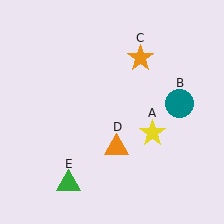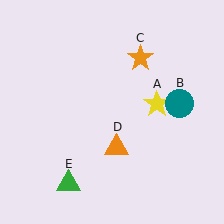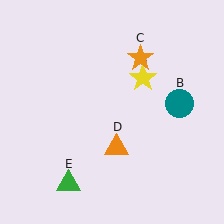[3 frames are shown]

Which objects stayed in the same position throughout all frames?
Teal circle (object B) and orange star (object C) and orange triangle (object D) and green triangle (object E) remained stationary.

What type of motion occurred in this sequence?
The yellow star (object A) rotated counterclockwise around the center of the scene.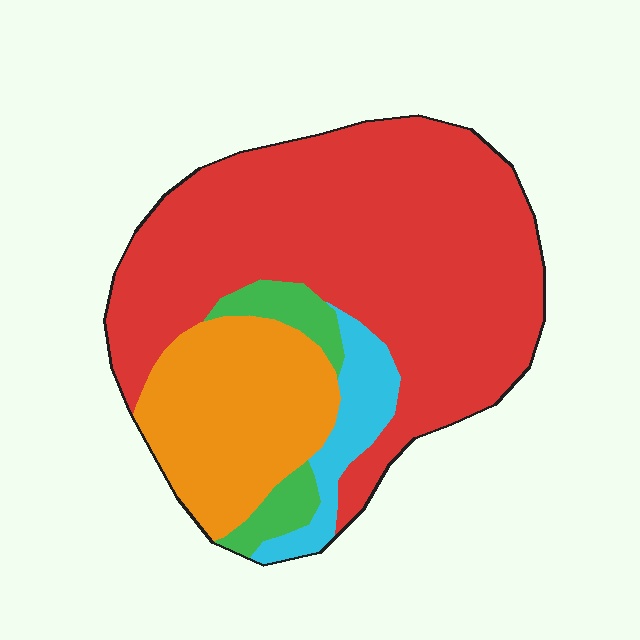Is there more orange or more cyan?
Orange.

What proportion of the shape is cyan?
Cyan takes up about one tenth (1/10) of the shape.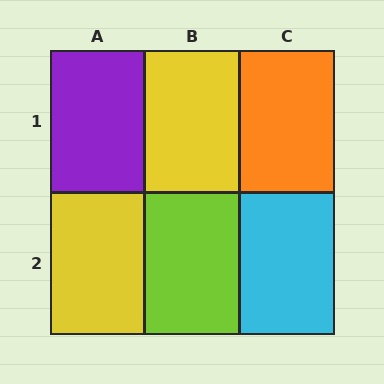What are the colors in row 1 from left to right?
Purple, yellow, orange.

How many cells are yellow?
2 cells are yellow.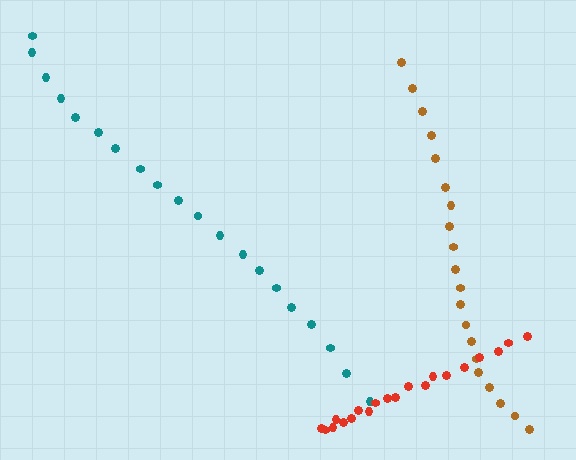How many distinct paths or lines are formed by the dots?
There are 3 distinct paths.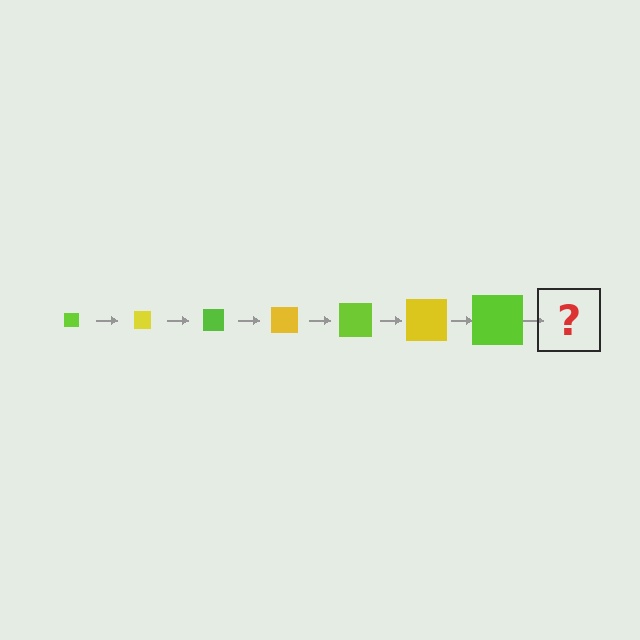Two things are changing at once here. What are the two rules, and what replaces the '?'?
The two rules are that the square grows larger each step and the color cycles through lime and yellow. The '?' should be a yellow square, larger than the previous one.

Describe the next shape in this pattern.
It should be a yellow square, larger than the previous one.